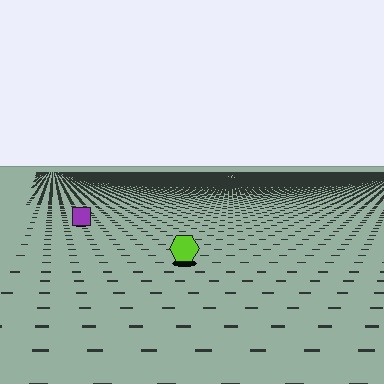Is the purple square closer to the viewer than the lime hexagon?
No. The lime hexagon is closer — you can tell from the texture gradient: the ground texture is coarser near it.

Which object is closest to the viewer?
The lime hexagon is closest. The texture marks near it are larger and more spread out.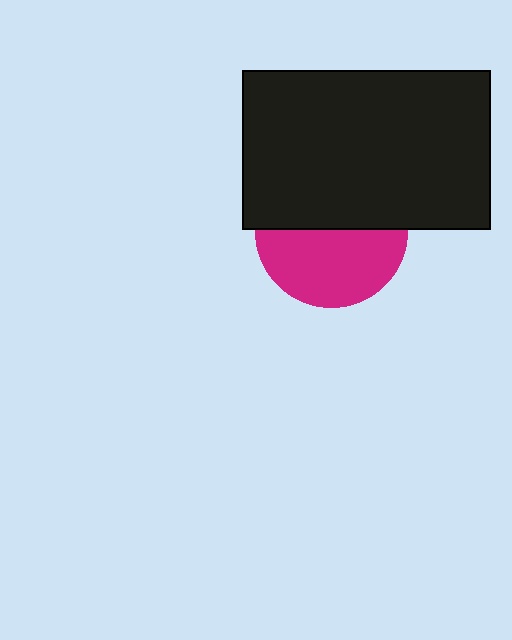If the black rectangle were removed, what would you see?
You would see the complete magenta circle.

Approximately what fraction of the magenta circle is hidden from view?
Roughly 48% of the magenta circle is hidden behind the black rectangle.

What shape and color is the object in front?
The object in front is a black rectangle.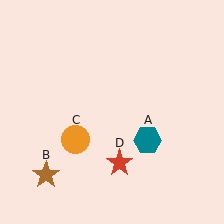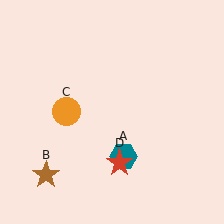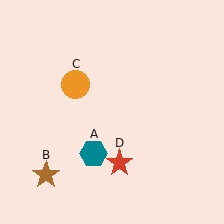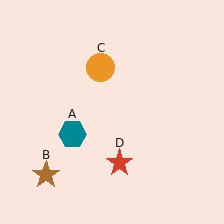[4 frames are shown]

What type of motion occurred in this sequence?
The teal hexagon (object A), orange circle (object C) rotated clockwise around the center of the scene.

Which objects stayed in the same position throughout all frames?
Brown star (object B) and red star (object D) remained stationary.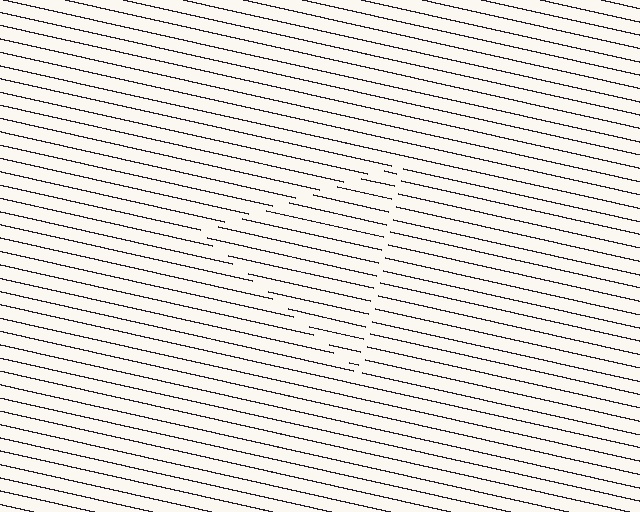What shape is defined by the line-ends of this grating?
An illusory triangle. The interior of the shape contains the same grating, shifted by half a period — the contour is defined by the phase discontinuity where line-ends from the inner and outer gratings abut.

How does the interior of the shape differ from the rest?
The interior of the shape contains the same grating, shifted by half a period — the contour is defined by the phase discontinuity where line-ends from the inner and outer gratings abut.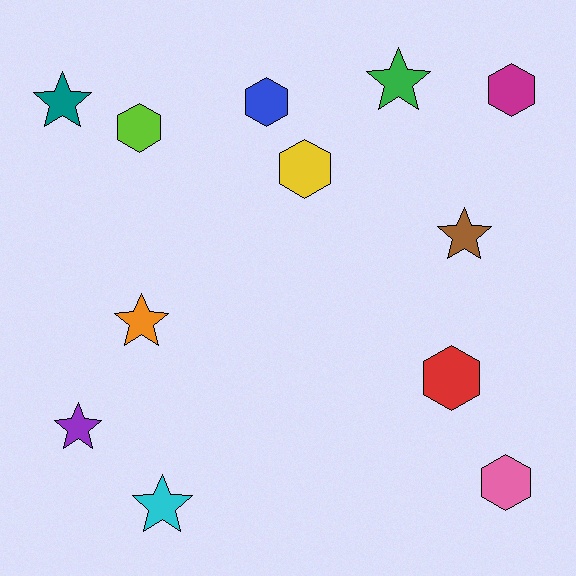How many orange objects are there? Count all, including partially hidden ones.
There is 1 orange object.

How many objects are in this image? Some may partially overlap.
There are 12 objects.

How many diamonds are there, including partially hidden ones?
There are no diamonds.